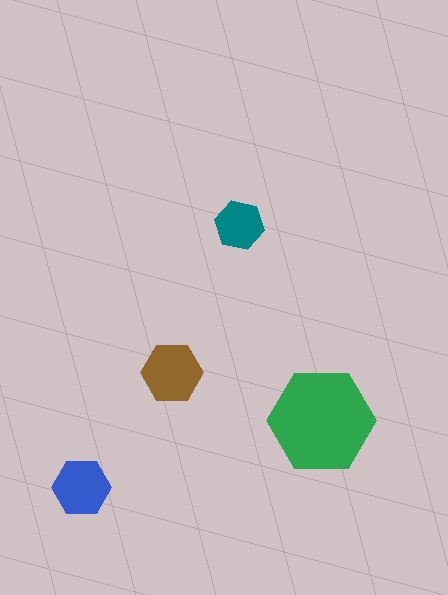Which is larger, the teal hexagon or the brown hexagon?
The brown one.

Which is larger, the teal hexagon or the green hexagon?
The green one.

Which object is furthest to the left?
The blue hexagon is leftmost.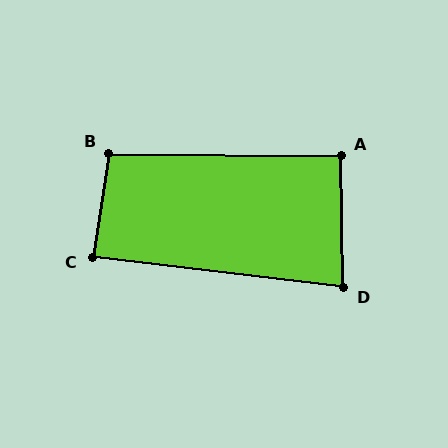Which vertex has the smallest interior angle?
D, at approximately 82 degrees.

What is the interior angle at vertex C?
Approximately 88 degrees (approximately right).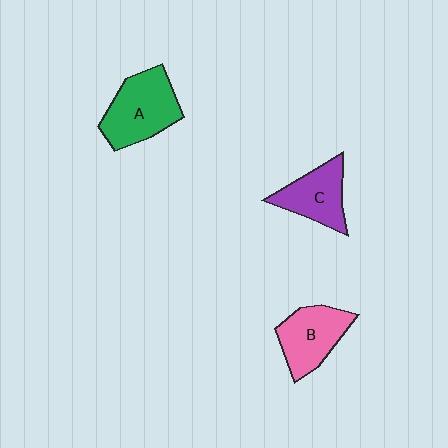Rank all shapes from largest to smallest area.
From largest to smallest: A (green), B (pink), C (purple).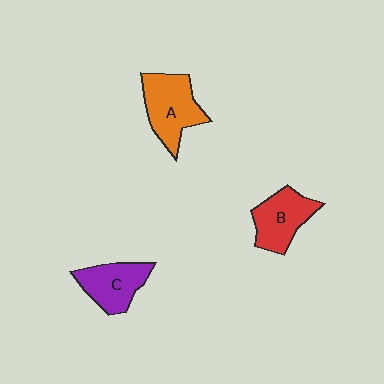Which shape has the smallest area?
Shape C (purple).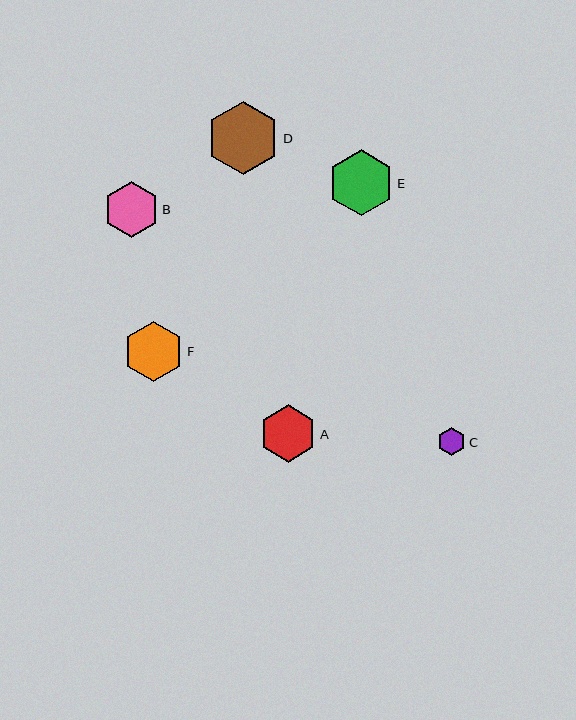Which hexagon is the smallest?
Hexagon C is the smallest with a size of approximately 28 pixels.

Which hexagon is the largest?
Hexagon D is the largest with a size of approximately 73 pixels.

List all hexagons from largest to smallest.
From largest to smallest: D, E, F, A, B, C.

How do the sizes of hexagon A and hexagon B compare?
Hexagon A and hexagon B are approximately the same size.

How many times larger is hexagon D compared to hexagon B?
Hexagon D is approximately 1.3 times the size of hexagon B.